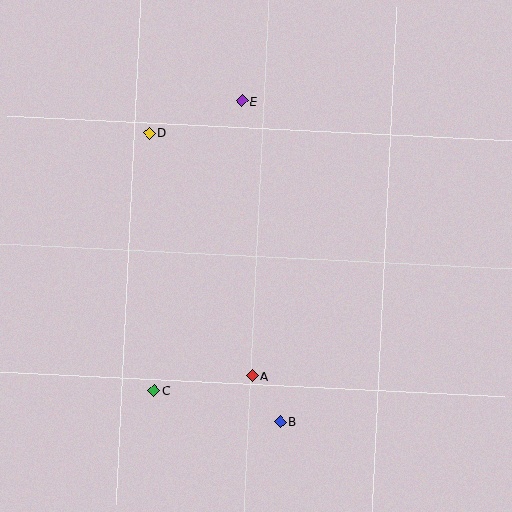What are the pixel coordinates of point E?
Point E is at (242, 101).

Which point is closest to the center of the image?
Point A at (252, 376) is closest to the center.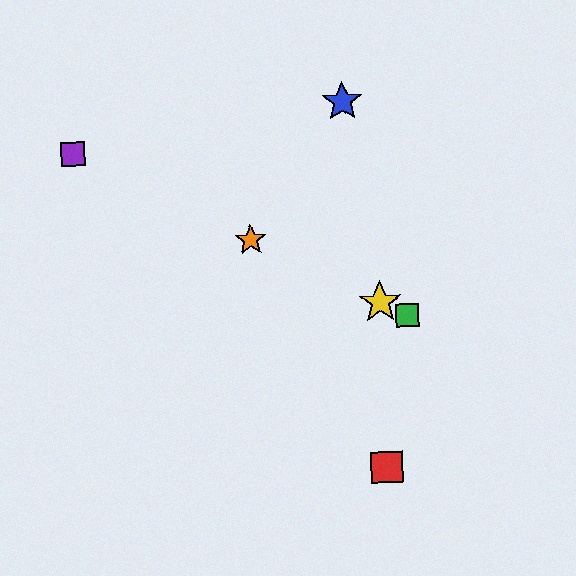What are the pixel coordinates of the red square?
The red square is at (387, 467).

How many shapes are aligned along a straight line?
4 shapes (the green square, the yellow star, the purple square, the orange star) are aligned along a straight line.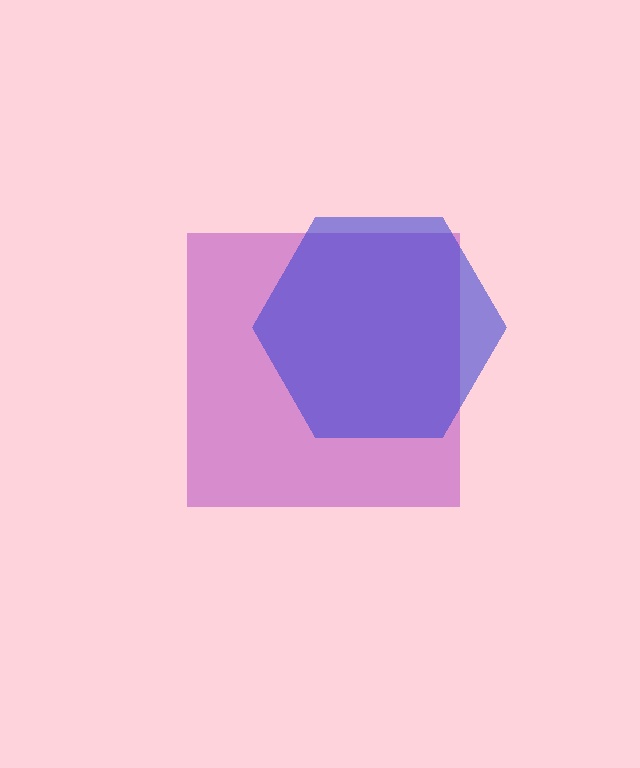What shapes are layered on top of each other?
The layered shapes are: a purple square, a blue hexagon.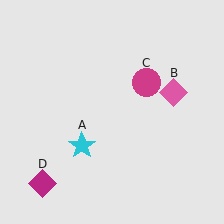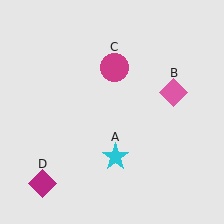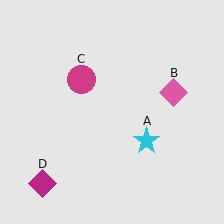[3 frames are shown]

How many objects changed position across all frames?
2 objects changed position: cyan star (object A), magenta circle (object C).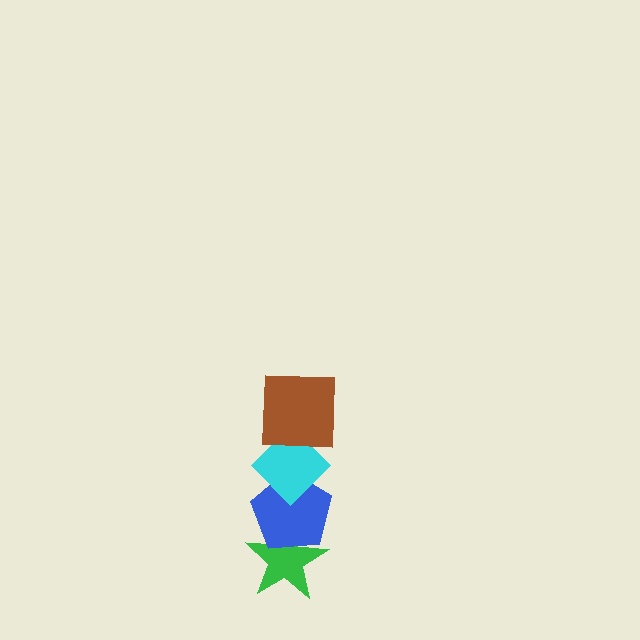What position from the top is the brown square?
The brown square is 1st from the top.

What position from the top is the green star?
The green star is 4th from the top.